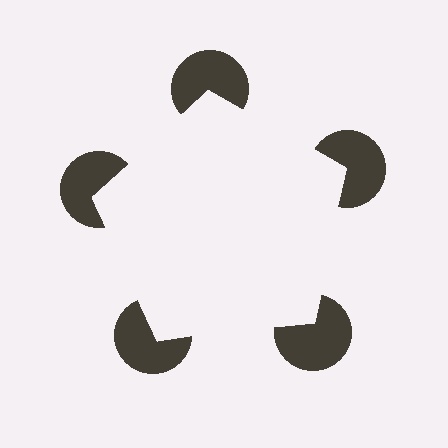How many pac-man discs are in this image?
There are 5 — one at each vertex of the illusory pentagon.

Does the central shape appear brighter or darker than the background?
It typically appears slightly brighter than the background, even though no actual brightness change is drawn.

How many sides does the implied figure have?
5 sides.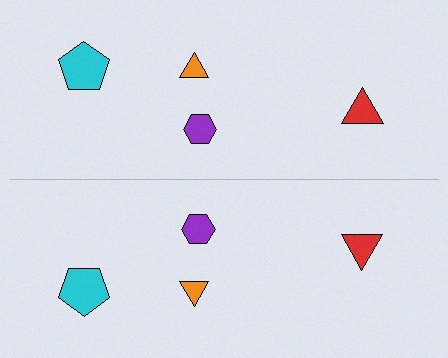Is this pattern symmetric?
Yes, this pattern has bilateral (reflection) symmetry.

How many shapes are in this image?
There are 8 shapes in this image.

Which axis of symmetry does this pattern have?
The pattern has a horizontal axis of symmetry running through the center of the image.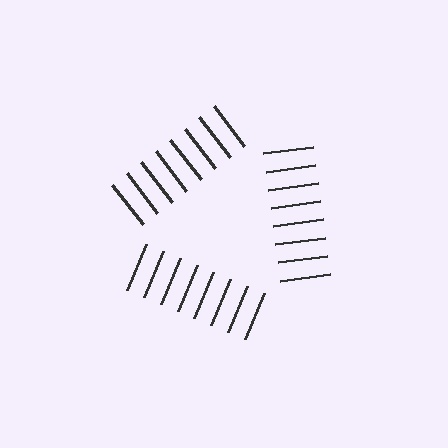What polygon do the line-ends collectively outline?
An illusory triangle — the line segments terminate on its edges but no continuous stroke is drawn.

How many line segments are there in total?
24 — 8 along each of the 3 edges.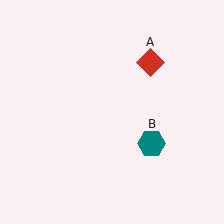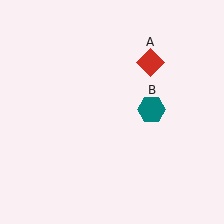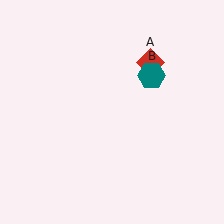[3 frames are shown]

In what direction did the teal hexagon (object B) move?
The teal hexagon (object B) moved up.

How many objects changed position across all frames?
1 object changed position: teal hexagon (object B).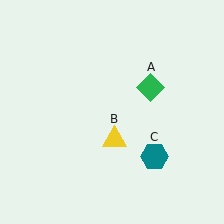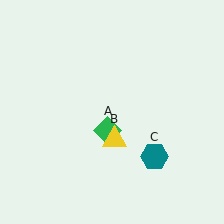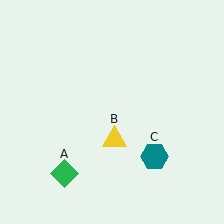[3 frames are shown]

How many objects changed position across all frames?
1 object changed position: green diamond (object A).